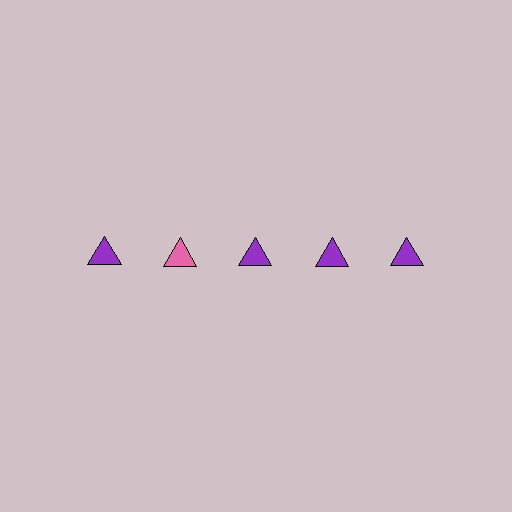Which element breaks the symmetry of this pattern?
The pink triangle in the top row, second from left column breaks the symmetry. All other shapes are purple triangles.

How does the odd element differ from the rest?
It has a different color: pink instead of purple.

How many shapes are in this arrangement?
There are 5 shapes arranged in a grid pattern.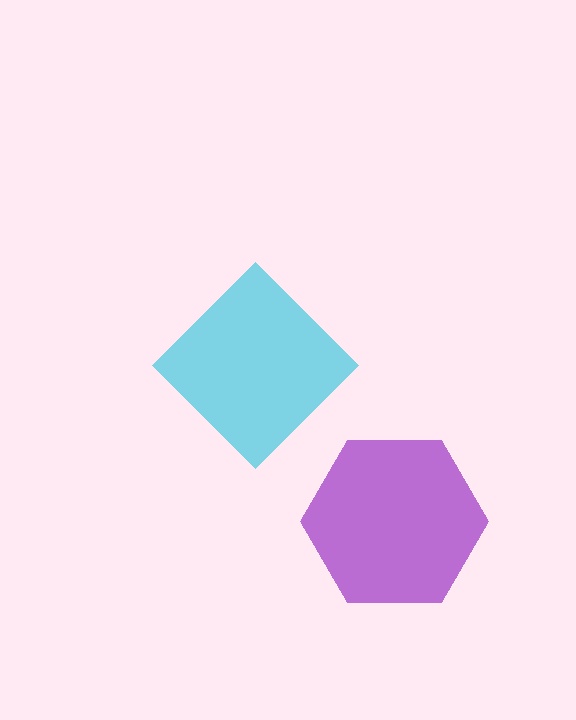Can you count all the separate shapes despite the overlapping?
Yes, there are 2 separate shapes.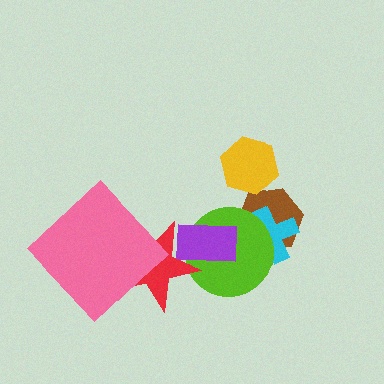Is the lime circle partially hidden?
Yes, it is partially covered by another shape.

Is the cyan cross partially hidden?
Yes, it is partially covered by another shape.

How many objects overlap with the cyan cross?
2 objects overlap with the cyan cross.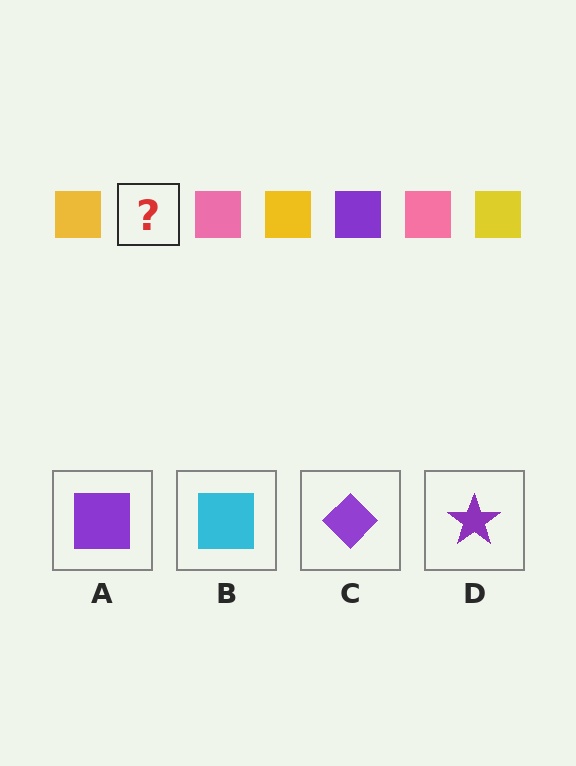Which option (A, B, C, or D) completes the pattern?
A.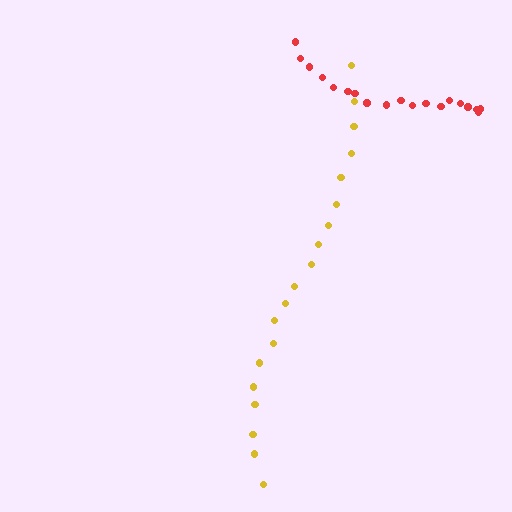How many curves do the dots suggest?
There are 2 distinct paths.